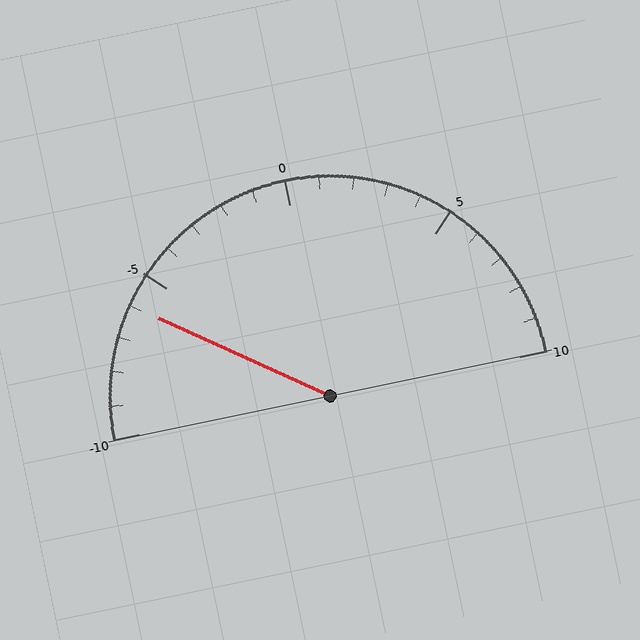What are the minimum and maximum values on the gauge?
The gauge ranges from -10 to 10.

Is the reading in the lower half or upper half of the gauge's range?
The reading is in the lower half of the range (-10 to 10).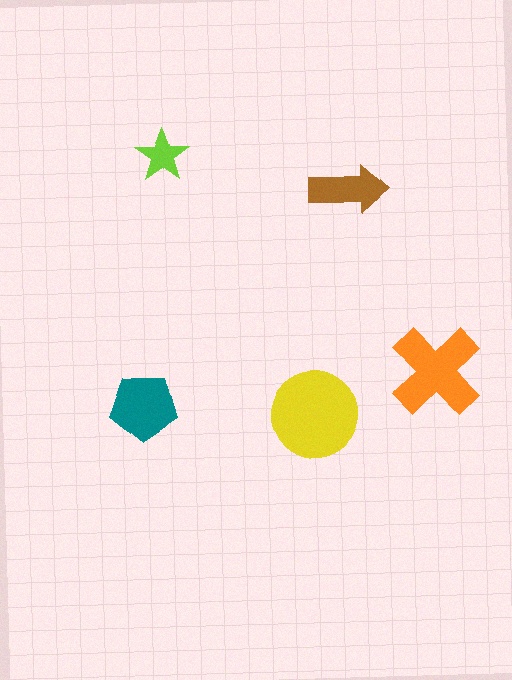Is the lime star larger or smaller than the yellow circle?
Smaller.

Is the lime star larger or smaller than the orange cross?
Smaller.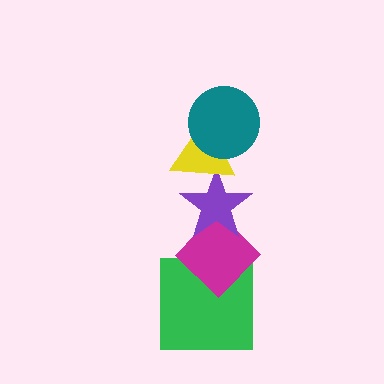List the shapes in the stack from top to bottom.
From top to bottom: the teal circle, the yellow triangle, the purple star, the magenta diamond, the green square.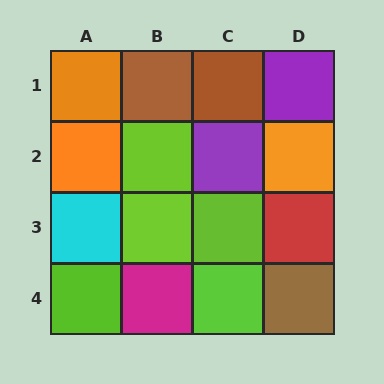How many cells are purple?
2 cells are purple.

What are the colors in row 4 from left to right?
Lime, magenta, lime, brown.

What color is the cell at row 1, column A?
Orange.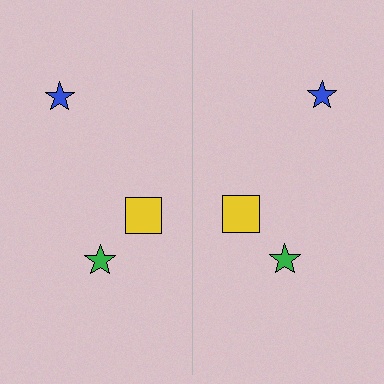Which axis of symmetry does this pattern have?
The pattern has a vertical axis of symmetry running through the center of the image.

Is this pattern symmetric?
Yes, this pattern has bilateral (reflection) symmetry.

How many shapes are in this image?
There are 6 shapes in this image.